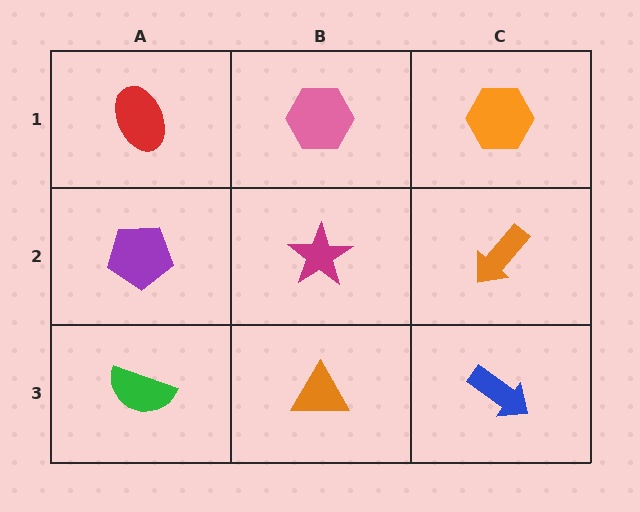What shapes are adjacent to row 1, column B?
A magenta star (row 2, column B), a red ellipse (row 1, column A), an orange hexagon (row 1, column C).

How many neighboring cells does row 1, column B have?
3.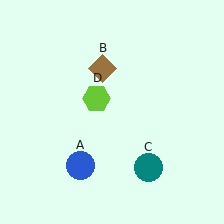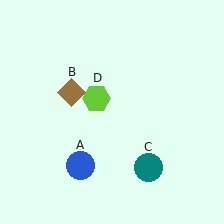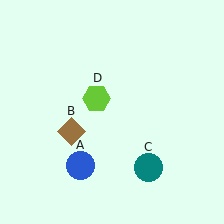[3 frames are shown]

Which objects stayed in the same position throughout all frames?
Blue circle (object A) and teal circle (object C) and lime hexagon (object D) remained stationary.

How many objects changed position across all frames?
1 object changed position: brown diamond (object B).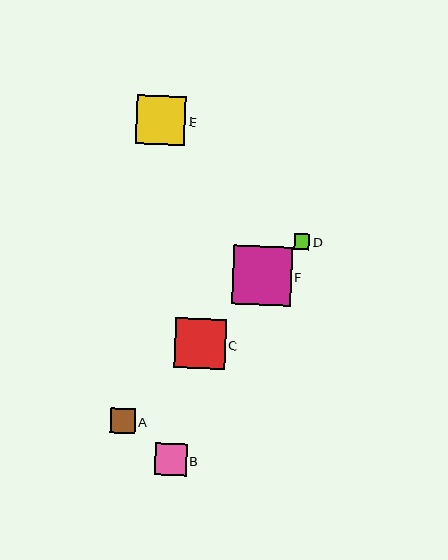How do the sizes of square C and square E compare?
Square C and square E are approximately the same size.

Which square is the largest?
Square F is the largest with a size of approximately 59 pixels.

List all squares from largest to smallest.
From largest to smallest: F, C, E, B, A, D.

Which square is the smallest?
Square D is the smallest with a size of approximately 15 pixels.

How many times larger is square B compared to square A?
Square B is approximately 1.3 times the size of square A.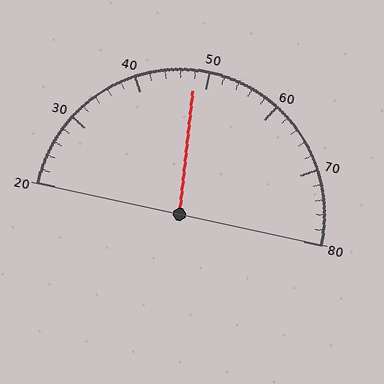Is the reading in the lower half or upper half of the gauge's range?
The reading is in the lower half of the range (20 to 80).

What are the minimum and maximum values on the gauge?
The gauge ranges from 20 to 80.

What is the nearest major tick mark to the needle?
The nearest major tick mark is 50.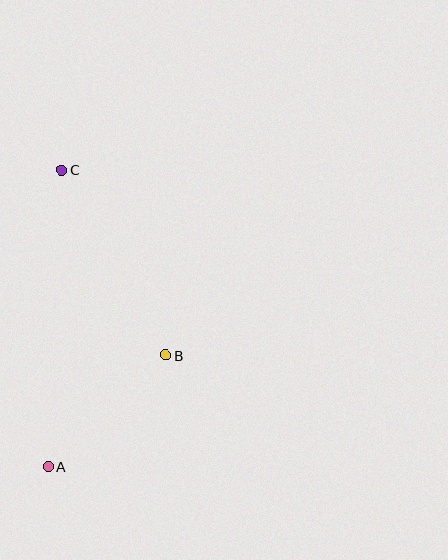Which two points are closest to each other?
Points A and B are closest to each other.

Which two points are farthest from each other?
Points A and C are farthest from each other.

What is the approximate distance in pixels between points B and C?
The distance between B and C is approximately 213 pixels.